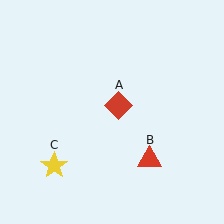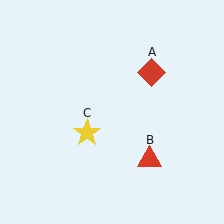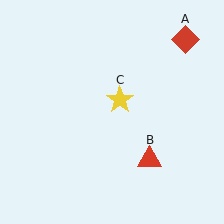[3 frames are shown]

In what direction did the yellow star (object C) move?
The yellow star (object C) moved up and to the right.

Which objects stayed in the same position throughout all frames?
Red triangle (object B) remained stationary.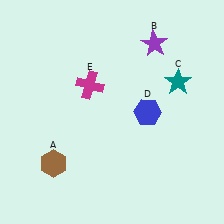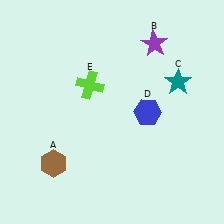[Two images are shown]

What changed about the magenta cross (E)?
In Image 1, E is magenta. In Image 2, it changed to lime.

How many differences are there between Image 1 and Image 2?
There is 1 difference between the two images.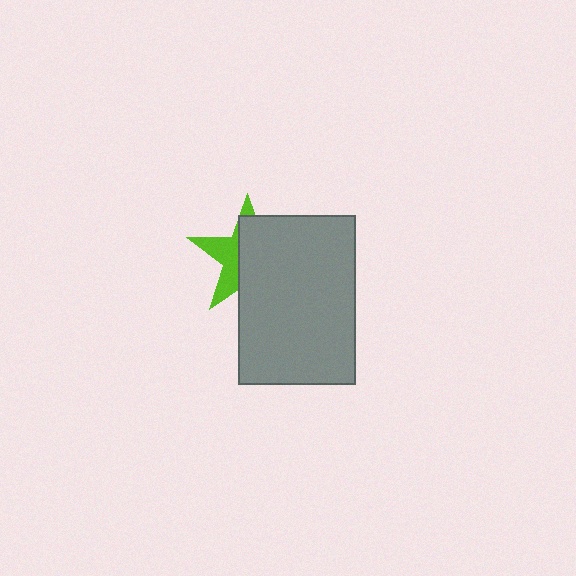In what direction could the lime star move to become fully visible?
The lime star could move left. That would shift it out from behind the gray rectangle entirely.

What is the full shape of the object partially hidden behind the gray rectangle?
The partially hidden object is a lime star.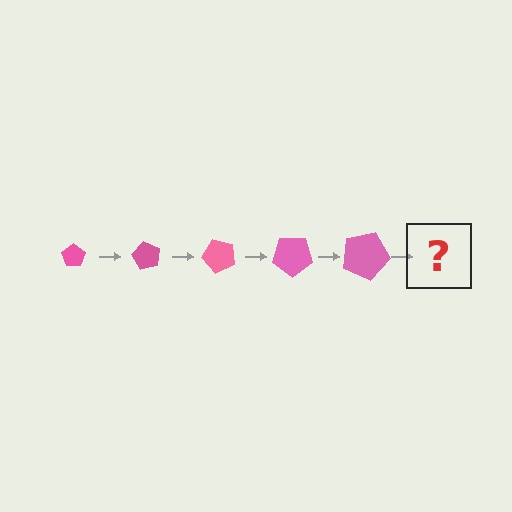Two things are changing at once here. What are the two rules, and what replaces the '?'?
The two rules are that the pentagon grows larger each step and it rotates 60 degrees each step. The '?' should be a pentagon, larger than the previous one and rotated 300 degrees from the start.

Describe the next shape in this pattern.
It should be a pentagon, larger than the previous one and rotated 300 degrees from the start.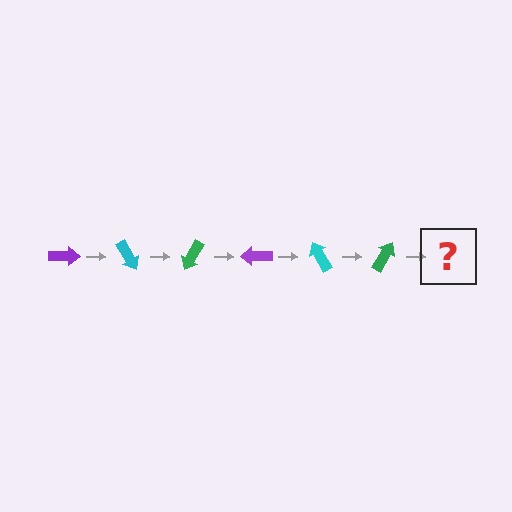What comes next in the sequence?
The next element should be a purple arrow, rotated 360 degrees from the start.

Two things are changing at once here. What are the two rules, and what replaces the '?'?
The two rules are that it rotates 60 degrees each step and the color cycles through purple, cyan, and green. The '?' should be a purple arrow, rotated 360 degrees from the start.